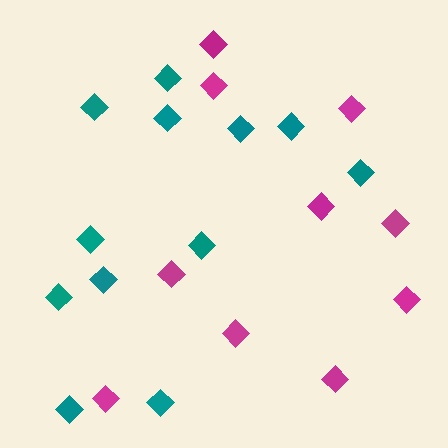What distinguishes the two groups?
There are 2 groups: one group of teal diamonds (12) and one group of magenta diamonds (10).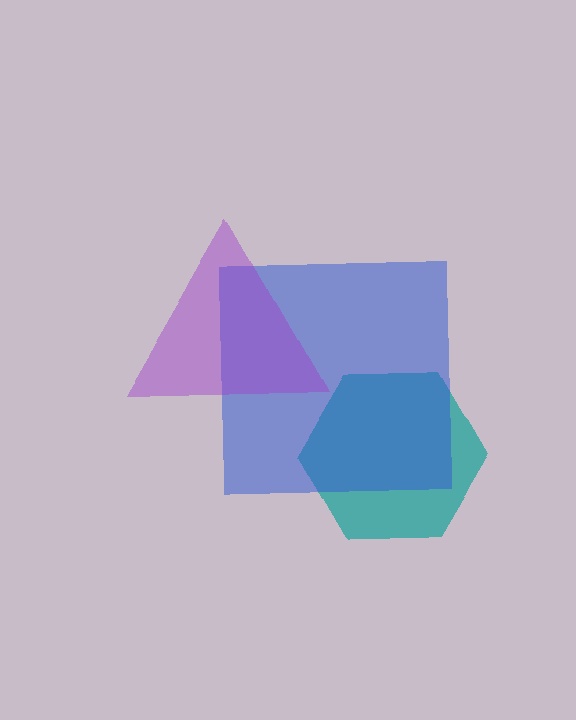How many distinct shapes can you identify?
There are 3 distinct shapes: a teal hexagon, a blue square, a purple triangle.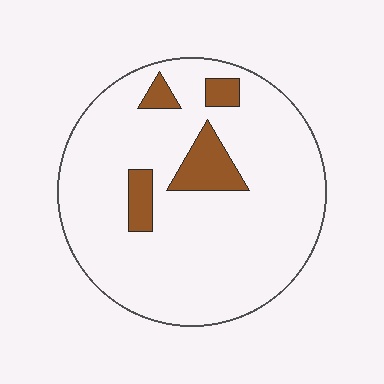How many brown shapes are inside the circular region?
4.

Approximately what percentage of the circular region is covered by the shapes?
Approximately 10%.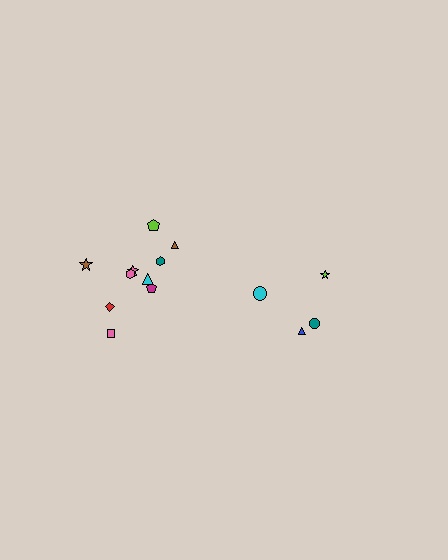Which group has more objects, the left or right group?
The left group.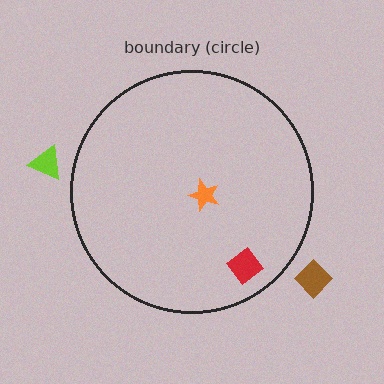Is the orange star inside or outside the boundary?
Inside.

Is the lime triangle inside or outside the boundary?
Outside.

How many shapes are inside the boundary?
2 inside, 2 outside.